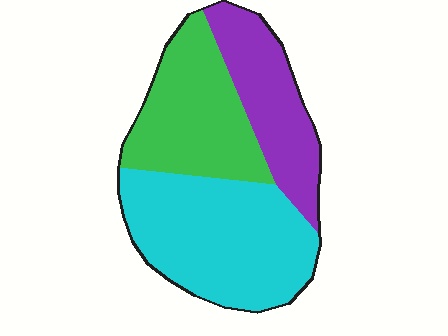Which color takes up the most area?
Cyan, at roughly 45%.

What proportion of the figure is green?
Green takes up about one third (1/3) of the figure.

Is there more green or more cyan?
Cyan.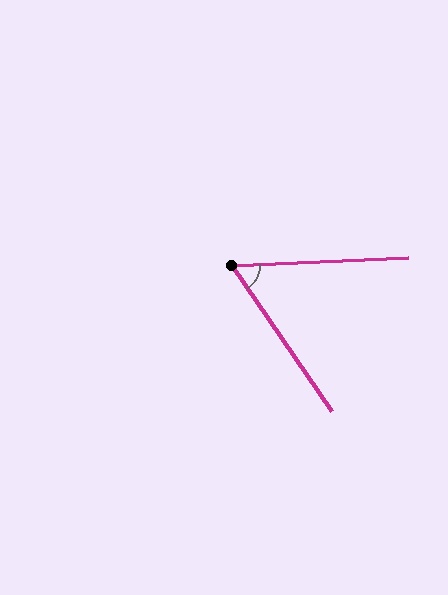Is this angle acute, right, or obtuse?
It is acute.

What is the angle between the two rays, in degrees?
Approximately 58 degrees.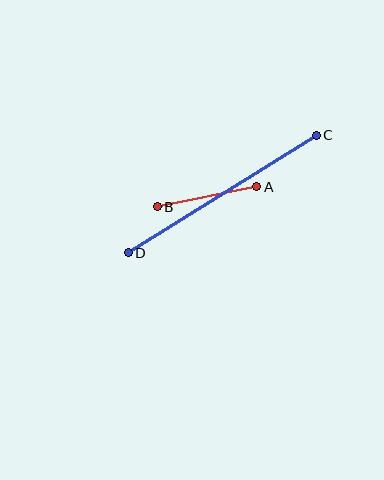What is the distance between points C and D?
The distance is approximately 222 pixels.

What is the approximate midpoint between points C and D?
The midpoint is at approximately (222, 194) pixels.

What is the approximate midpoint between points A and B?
The midpoint is at approximately (207, 197) pixels.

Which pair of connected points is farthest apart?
Points C and D are farthest apart.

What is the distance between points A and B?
The distance is approximately 101 pixels.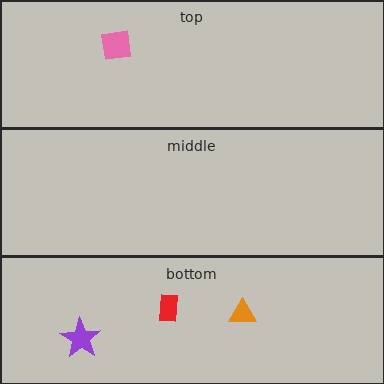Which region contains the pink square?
The top region.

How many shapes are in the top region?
1.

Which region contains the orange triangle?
The bottom region.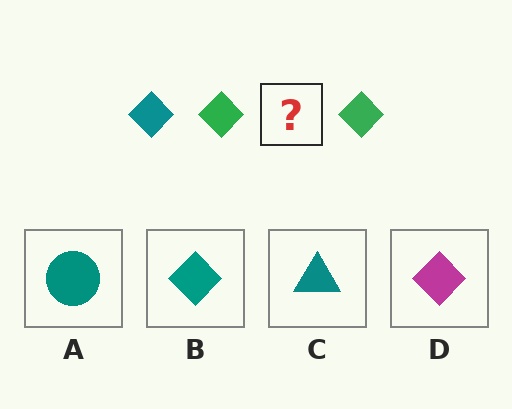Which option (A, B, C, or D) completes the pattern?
B.